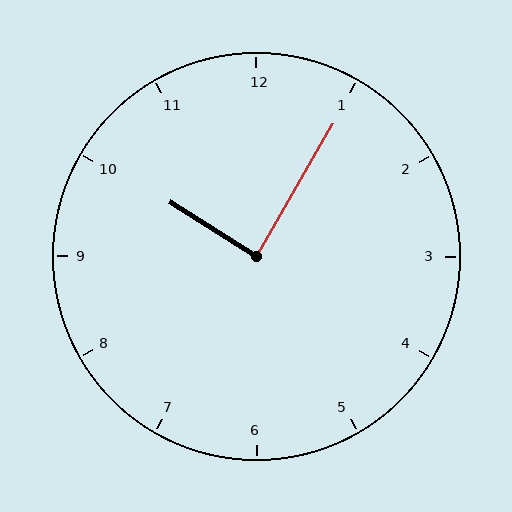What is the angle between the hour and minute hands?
Approximately 88 degrees.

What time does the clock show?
10:05.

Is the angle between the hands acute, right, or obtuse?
It is right.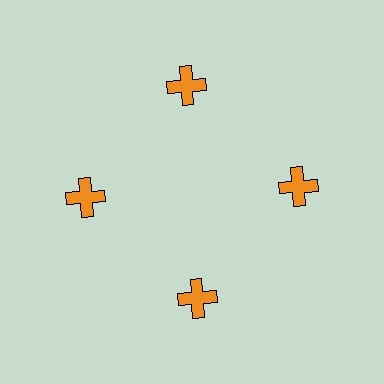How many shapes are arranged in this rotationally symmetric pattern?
There are 4 shapes, arranged in 4 groups of 1.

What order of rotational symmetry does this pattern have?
This pattern has 4-fold rotational symmetry.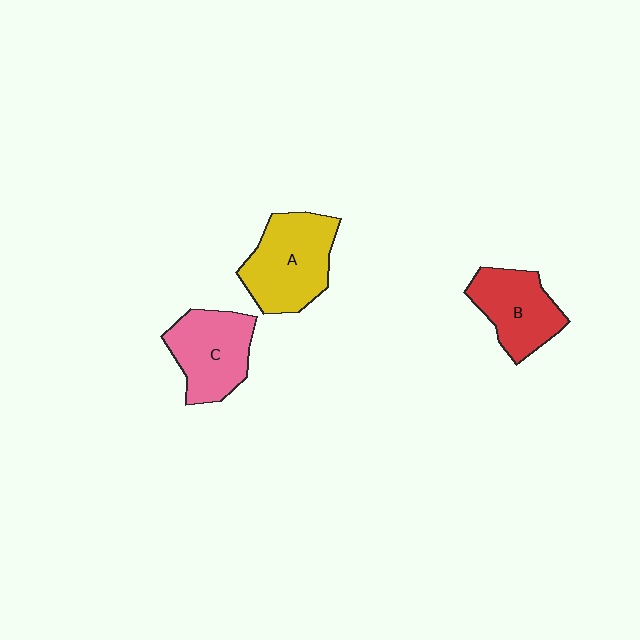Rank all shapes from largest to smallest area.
From largest to smallest: A (yellow), C (pink), B (red).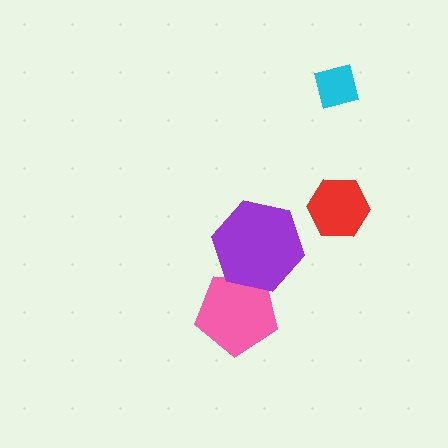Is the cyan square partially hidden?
No, no other shape covers it.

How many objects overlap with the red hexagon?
0 objects overlap with the red hexagon.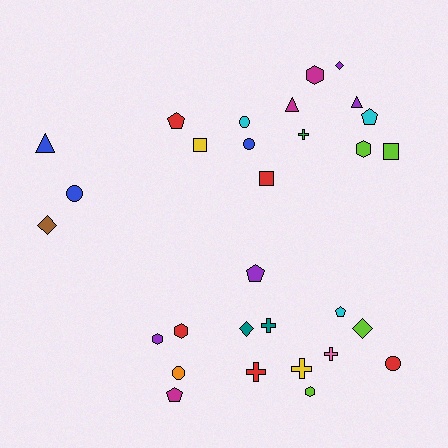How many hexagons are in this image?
There are 5 hexagons.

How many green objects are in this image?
There is 1 green object.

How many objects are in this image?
There are 30 objects.